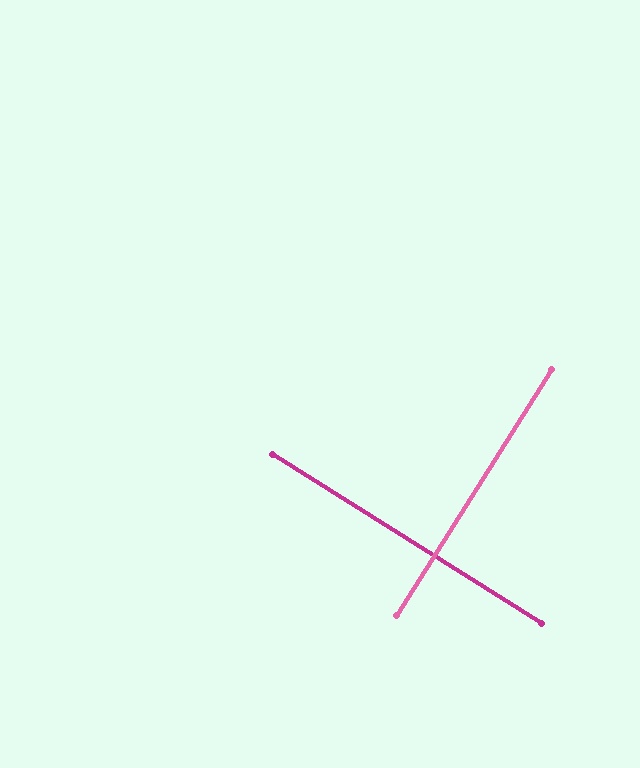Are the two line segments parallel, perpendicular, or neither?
Perpendicular — they meet at approximately 90°.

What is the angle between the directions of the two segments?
Approximately 90 degrees.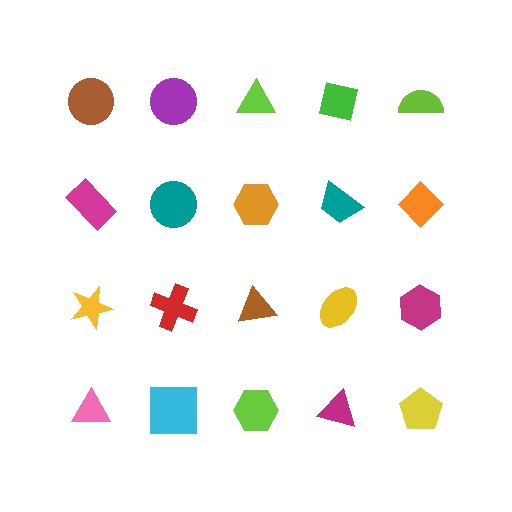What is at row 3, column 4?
A yellow ellipse.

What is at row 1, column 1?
A brown circle.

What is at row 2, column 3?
An orange hexagon.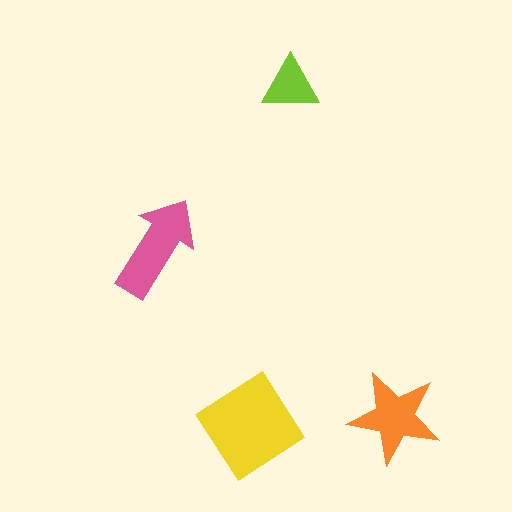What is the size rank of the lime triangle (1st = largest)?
4th.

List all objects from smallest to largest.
The lime triangle, the orange star, the pink arrow, the yellow diamond.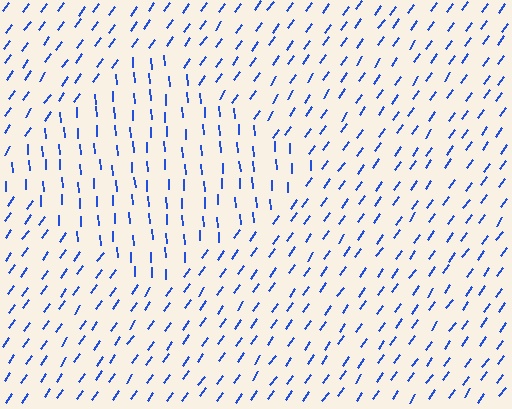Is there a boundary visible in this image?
Yes, there is a texture boundary formed by a change in line orientation.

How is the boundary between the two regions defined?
The boundary is defined purely by a change in line orientation (approximately 39 degrees difference). All lines are the same color and thickness.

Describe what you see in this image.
The image is filled with small blue line segments. A diamond region in the image has lines oriented differently from the surrounding lines, creating a visible texture boundary.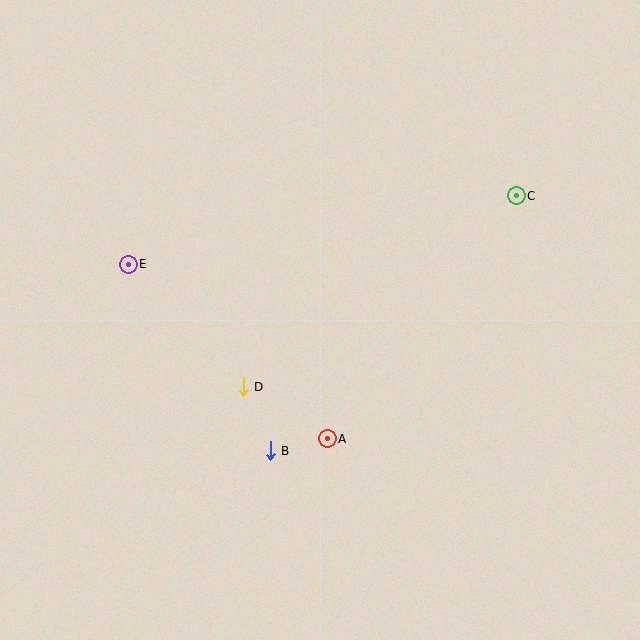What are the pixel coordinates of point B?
Point B is at (270, 451).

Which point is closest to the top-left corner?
Point E is closest to the top-left corner.